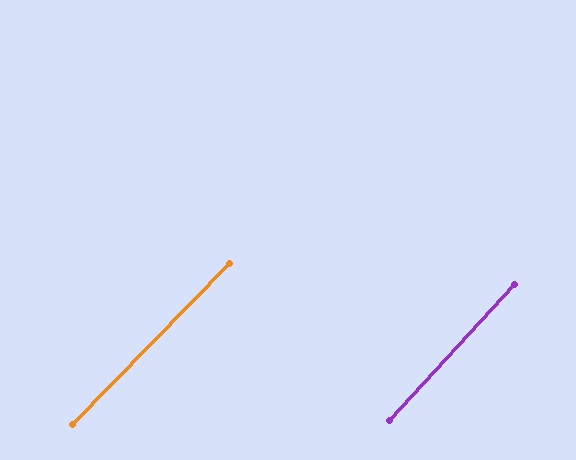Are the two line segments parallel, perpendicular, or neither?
Parallel — their directions differ by only 1.9°.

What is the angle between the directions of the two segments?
Approximately 2 degrees.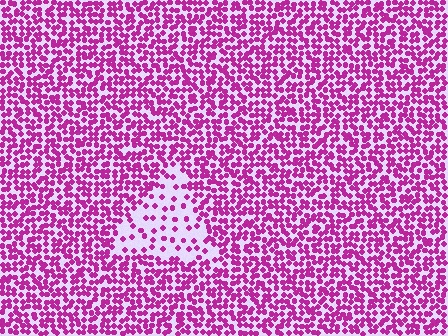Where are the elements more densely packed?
The elements are more densely packed outside the triangle boundary.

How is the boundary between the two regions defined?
The boundary is defined by a change in element density (approximately 2.9x ratio). All elements are the same color, size, and shape.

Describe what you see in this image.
The image contains small magenta elements arranged at two different densities. A triangle-shaped region is visible where the elements are less densely packed than the surrounding area.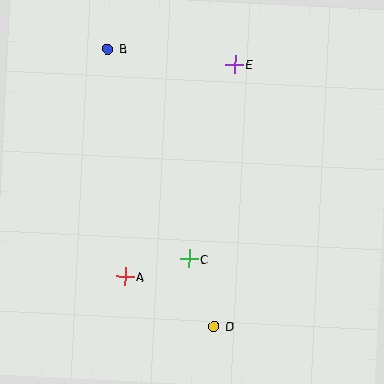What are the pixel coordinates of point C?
Point C is at (189, 259).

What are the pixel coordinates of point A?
Point A is at (125, 276).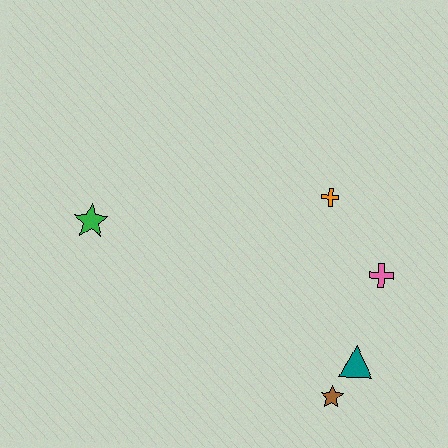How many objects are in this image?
There are 5 objects.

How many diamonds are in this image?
There are no diamonds.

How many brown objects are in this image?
There is 1 brown object.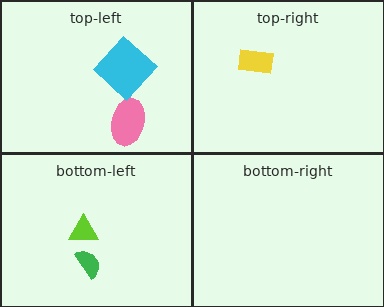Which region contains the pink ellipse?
The top-left region.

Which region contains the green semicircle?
The bottom-left region.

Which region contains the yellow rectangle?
The top-right region.